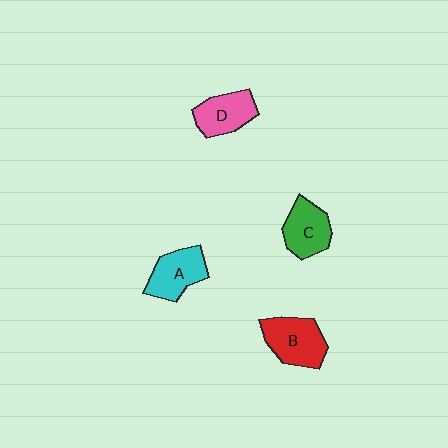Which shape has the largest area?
Shape B (red).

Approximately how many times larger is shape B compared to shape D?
Approximately 1.2 times.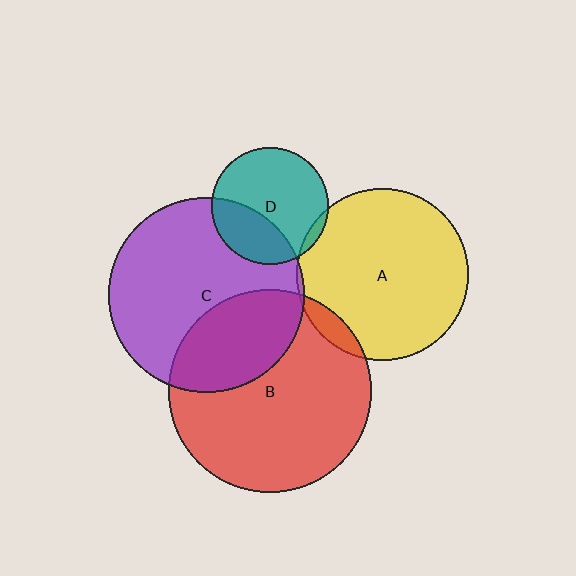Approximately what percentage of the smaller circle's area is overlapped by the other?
Approximately 5%.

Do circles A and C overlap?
Yes.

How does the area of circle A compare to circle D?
Approximately 2.2 times.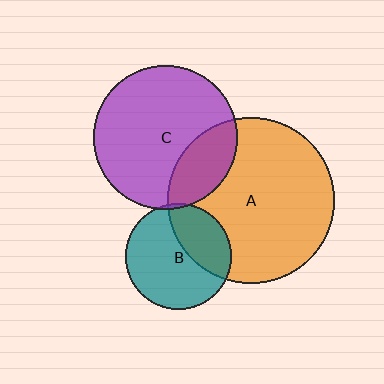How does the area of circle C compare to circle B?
Approximately 1.9 times.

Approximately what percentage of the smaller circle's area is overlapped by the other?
Approximately 35%.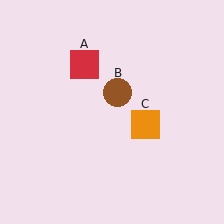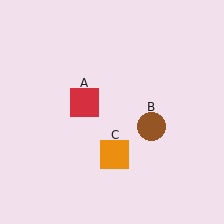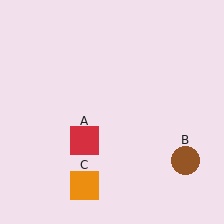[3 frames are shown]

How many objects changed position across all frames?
3 objects changed position: red square (object A), brown circle (object B), orange square (object C).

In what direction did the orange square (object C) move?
The orange square (object C) moved down and to the left.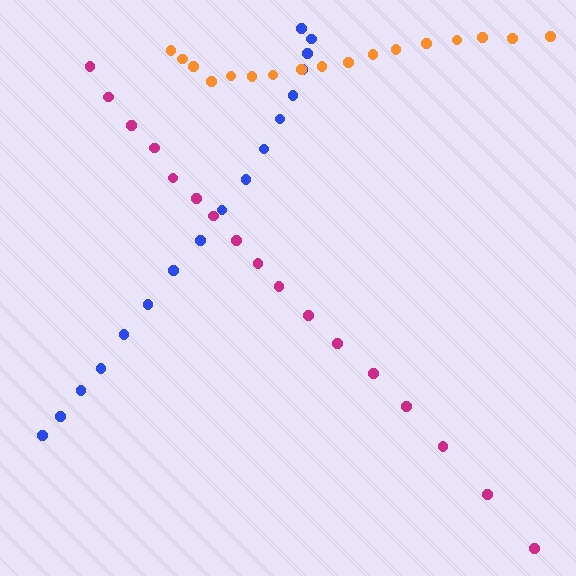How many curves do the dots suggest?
There are 3 distinct paths.